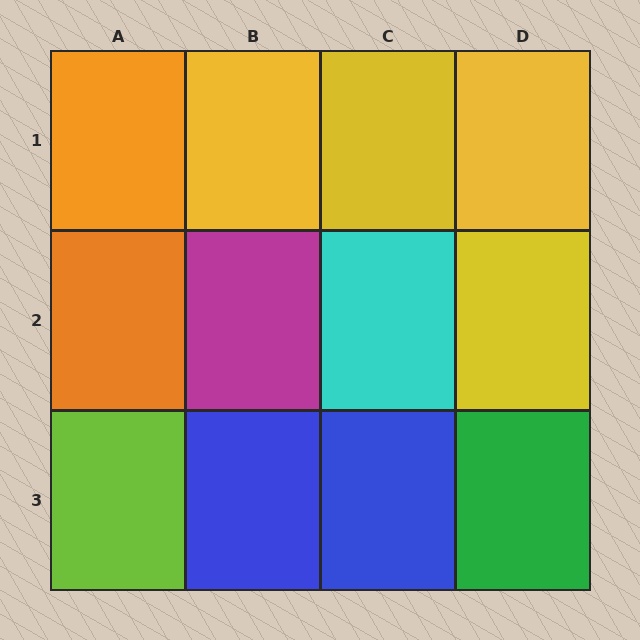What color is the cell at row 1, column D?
Yellow.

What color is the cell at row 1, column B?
Yellow.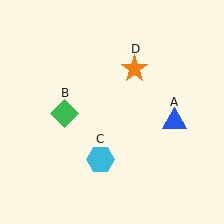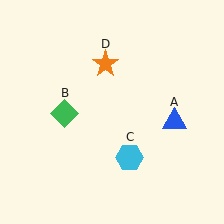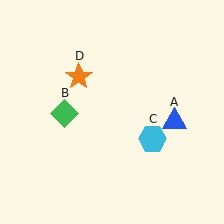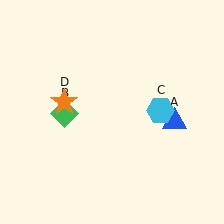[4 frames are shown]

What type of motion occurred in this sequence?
The cyan hexagon (object C), orange star (object D) rotated counterclockwise around the center of the scene.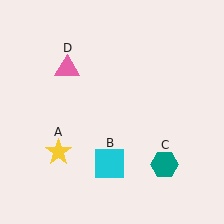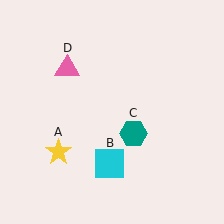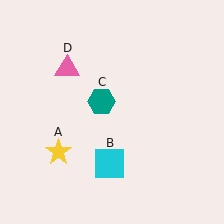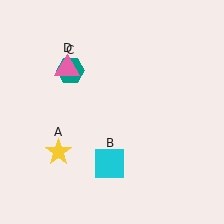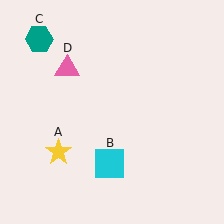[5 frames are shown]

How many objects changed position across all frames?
1 object changed position: teal hexagon (object C).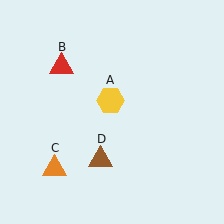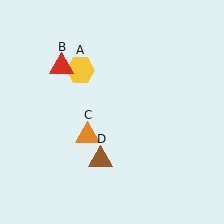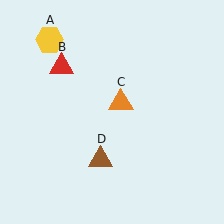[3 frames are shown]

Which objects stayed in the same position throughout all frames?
Red triangle (object B) and brown triangle (object D) remained stationary.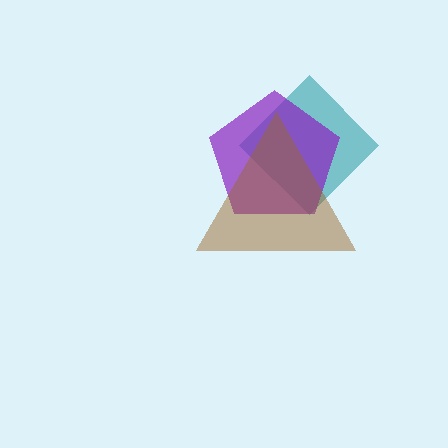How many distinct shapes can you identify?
There are 3 distinct shapes: a teal diamond, a purple pentagon, a brown triangle.